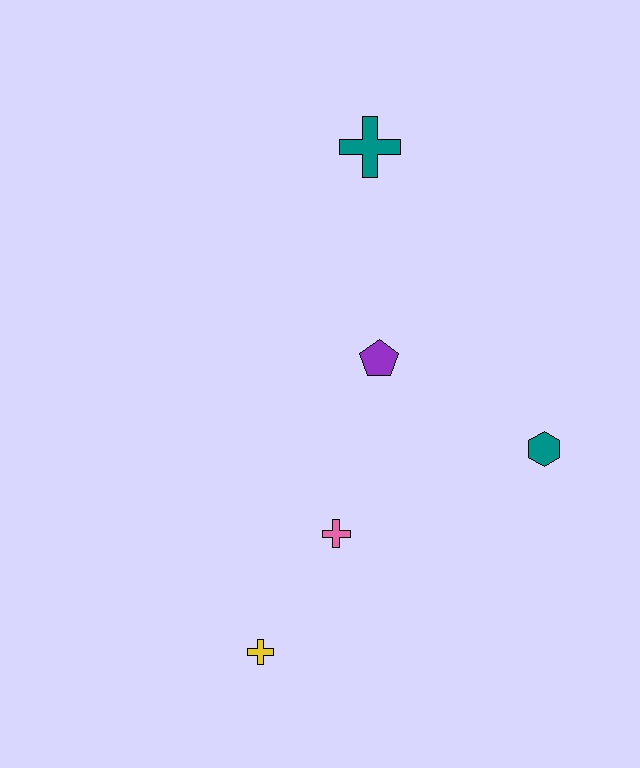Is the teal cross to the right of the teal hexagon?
No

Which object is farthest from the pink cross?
The teal cross is farthest from the pink cross.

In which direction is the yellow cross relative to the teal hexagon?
The yellow cross is to the left of the teal hexagon.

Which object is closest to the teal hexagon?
The purple pentagon is closest to the teal hexagon.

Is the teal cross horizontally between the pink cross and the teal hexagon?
Yes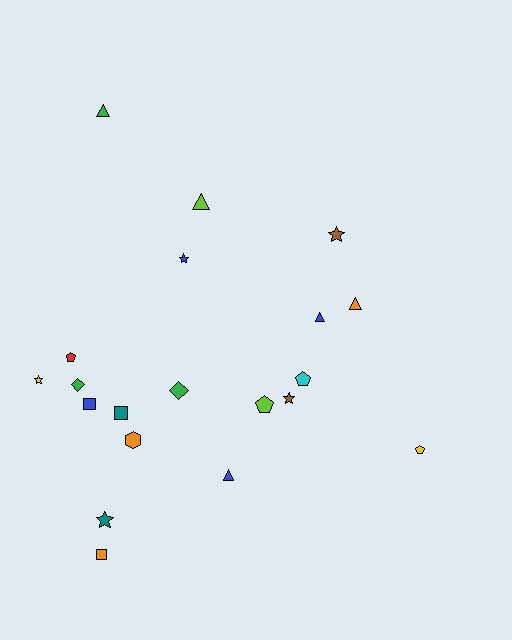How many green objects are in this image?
There are 3 green objects.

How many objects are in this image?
There are 20 objects.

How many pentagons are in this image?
There are 4 pentagons.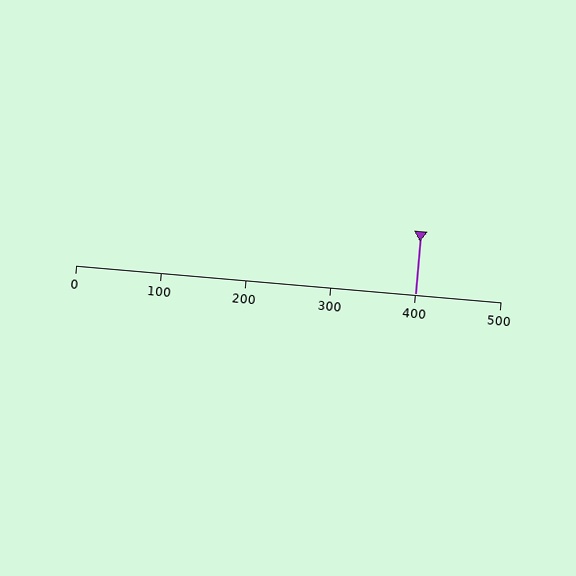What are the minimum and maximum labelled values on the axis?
The axis runs from 0 to 500.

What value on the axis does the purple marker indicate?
The marker indicates approximately 400.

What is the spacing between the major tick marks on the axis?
The major ticks are spaced 100 apart.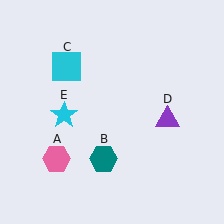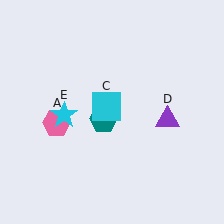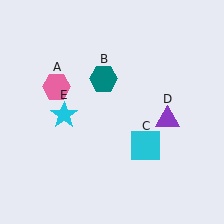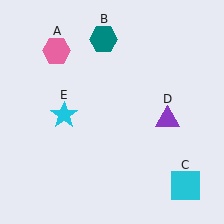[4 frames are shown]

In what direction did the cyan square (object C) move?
The cyan square (object C) moved down and to the right.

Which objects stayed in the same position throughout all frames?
Purple triangle (object D) and cyan star (object E) remained stationary.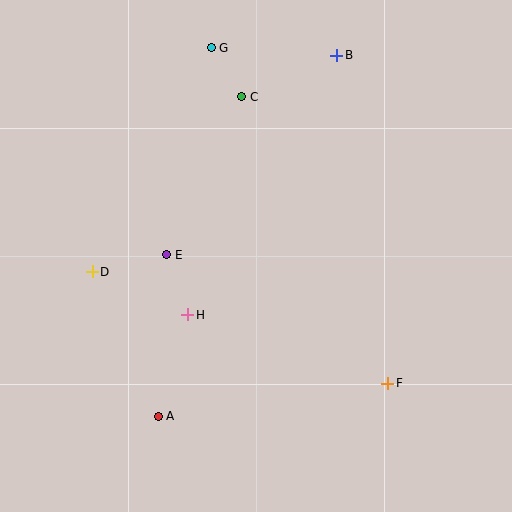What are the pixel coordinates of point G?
Point G is at (211, 48).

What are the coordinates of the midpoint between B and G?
The midpoint between B and G is at (274, 52).